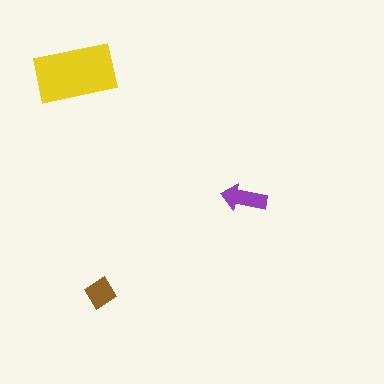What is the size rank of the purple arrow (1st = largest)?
2nd.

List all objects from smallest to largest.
The brown diamond, the purple arrow, the yellow rectangle.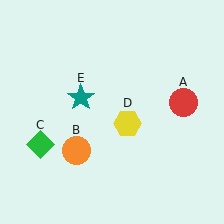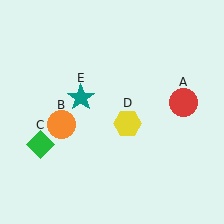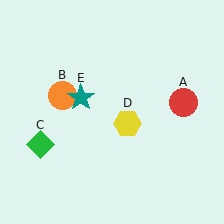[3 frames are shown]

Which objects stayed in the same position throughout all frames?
Red circle (object A) and green diamond (object C) and yellow hexagon (object D) and teal star (object E) remained stationary.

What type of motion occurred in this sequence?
The orange circle (object B) rotated clockwise around the center of the scene.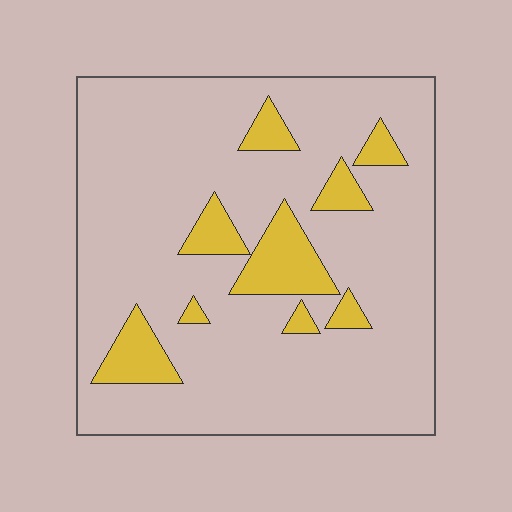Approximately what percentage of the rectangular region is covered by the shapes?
Approximately 15%.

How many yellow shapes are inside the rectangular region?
9.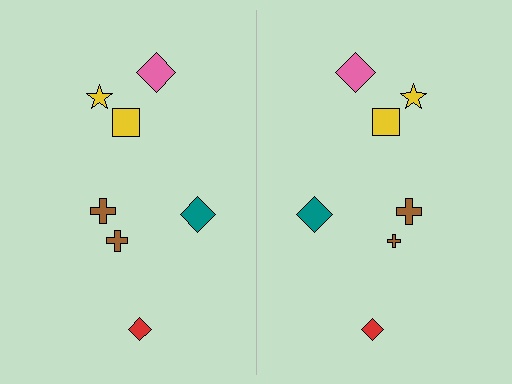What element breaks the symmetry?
The brown cross on the right side has a different size than its mirror counterpart.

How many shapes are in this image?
There are 14 shapes in this image.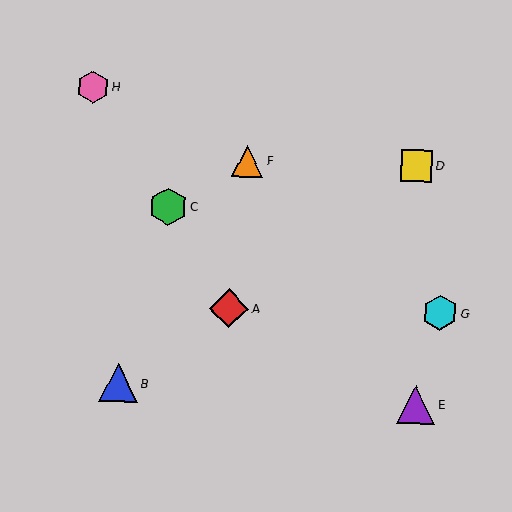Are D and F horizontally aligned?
Yes, both are at y≈166.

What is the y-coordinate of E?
Object E is at y≈404.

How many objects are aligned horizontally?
2 objects (D, F) are aligned horizontally.